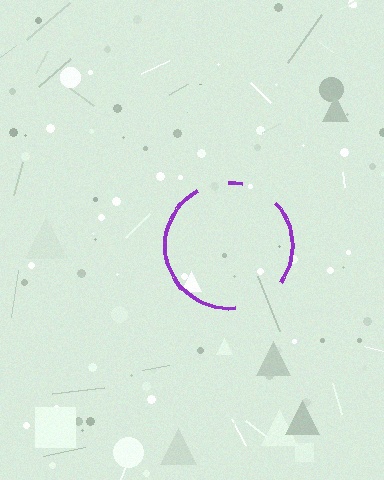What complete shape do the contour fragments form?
The contour fragments form a circle.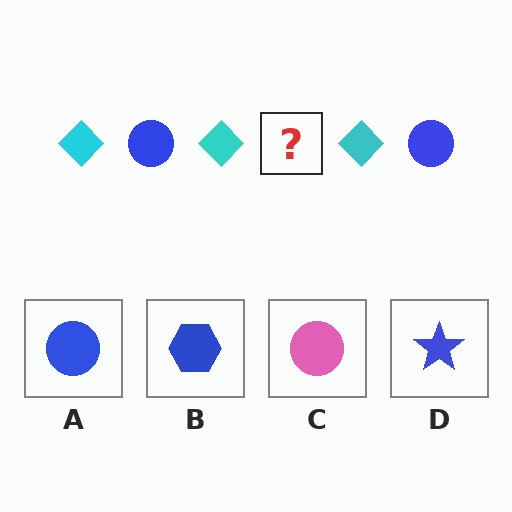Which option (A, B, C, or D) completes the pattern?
A.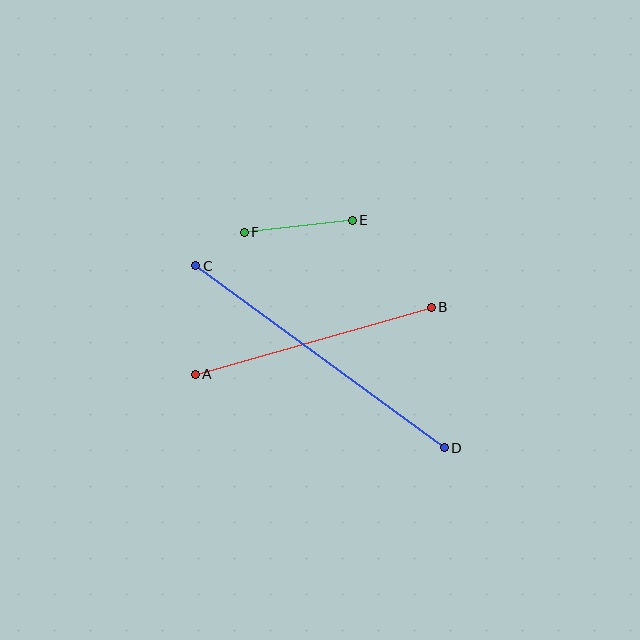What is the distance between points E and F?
The distance is approximately 108 pixels.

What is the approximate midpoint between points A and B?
The midpoint is at approximately (313, 341) pixels.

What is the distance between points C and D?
The distance is approximately 308 pixels.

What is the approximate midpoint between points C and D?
The midpoint is at approximately (320, 357) pixels.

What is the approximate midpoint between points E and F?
The midpoint is at approximately (298, 226) pixels.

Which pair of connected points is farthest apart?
Points C and D are farthest apart.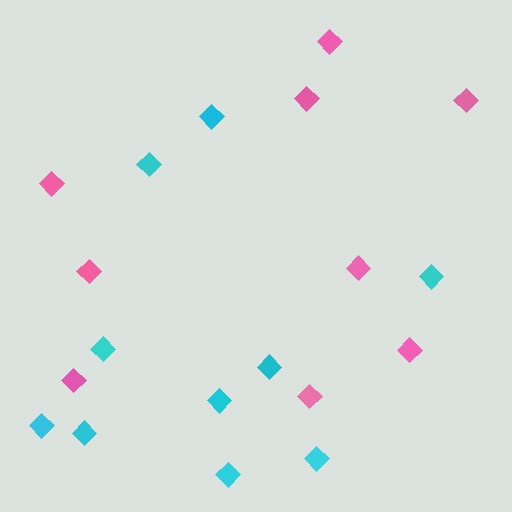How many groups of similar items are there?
There are 2 groups: one group of pink diamonds (9) and one group of cyan diamonds (10).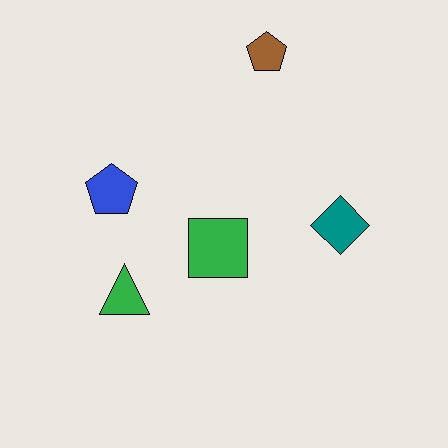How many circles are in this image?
There are no circles.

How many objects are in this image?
There are 5 objects.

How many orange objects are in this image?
There are no orange objects.